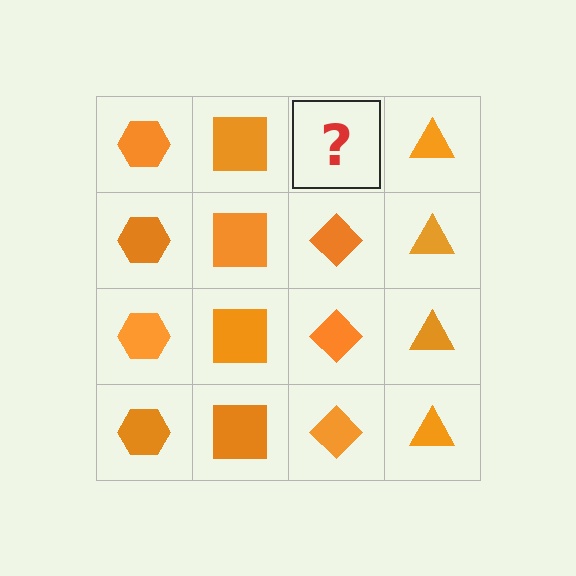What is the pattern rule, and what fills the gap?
The rule is that each column has a consistent shape. The gap should be filled with an orange diamond.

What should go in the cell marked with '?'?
The missing cell should contain an orange diamond.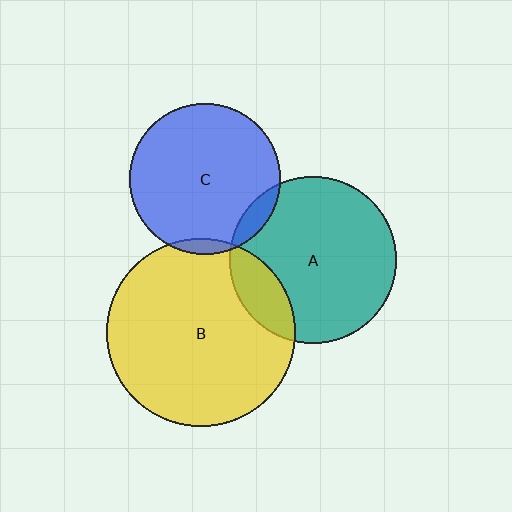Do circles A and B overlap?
Yes.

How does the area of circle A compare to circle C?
Approximately 1.2 times.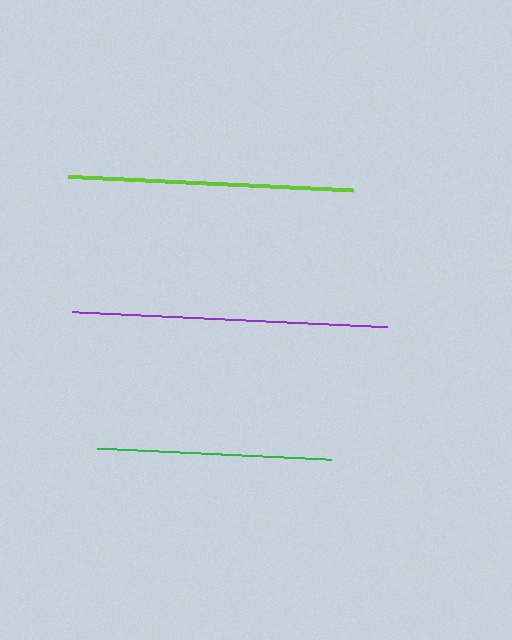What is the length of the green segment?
The green segment is approximately 235 pixels long.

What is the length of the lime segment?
The lime segment is approximately 286 pixels long.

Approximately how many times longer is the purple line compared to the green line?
The purple line is approximately 1.3 times the length of the green line.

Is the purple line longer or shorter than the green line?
The purple line is longer than the green line.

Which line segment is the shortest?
The green line is the shortest at approximately 235 pixels.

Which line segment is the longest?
The purple line is the longest at approximately 315 pixels.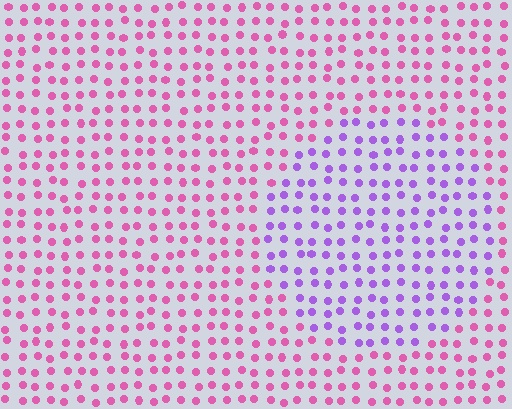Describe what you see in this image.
The image is filled with small pink elements in a uniform arrangement. A circle-shaped region is visible where the elements are tinted to a slightly different hue, forming a subtle color boundary.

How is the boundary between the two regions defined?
The boundary is defined purely by a slight shift in hue (about 48 degrees). Spacing, size, and orientation are identical on both sides.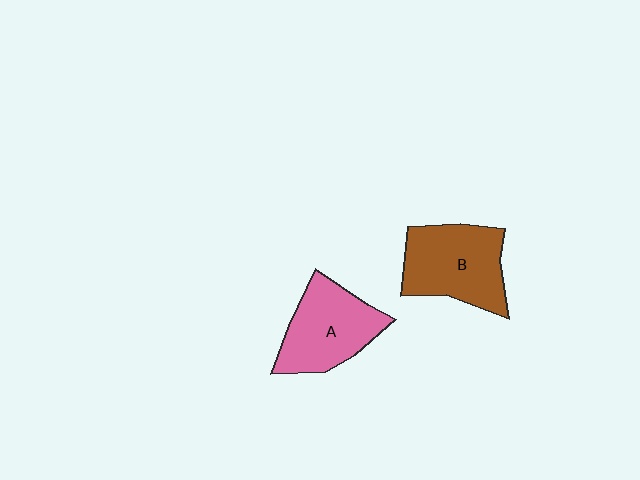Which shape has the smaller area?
Shape A (pink).